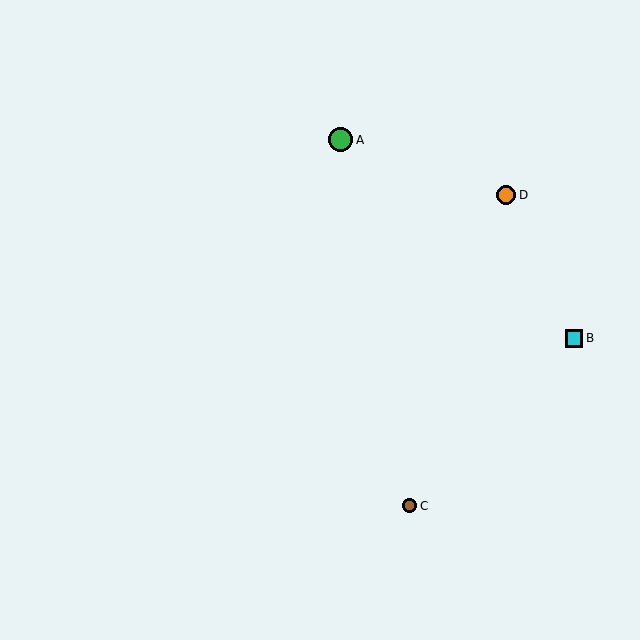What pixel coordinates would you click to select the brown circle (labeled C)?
Click at (410, 506) to select the brown circle C.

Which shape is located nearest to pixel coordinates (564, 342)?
The cyan square (labeled B) at (574, 339) is nearest to that location.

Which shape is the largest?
The green circle (labeled A) is the largest.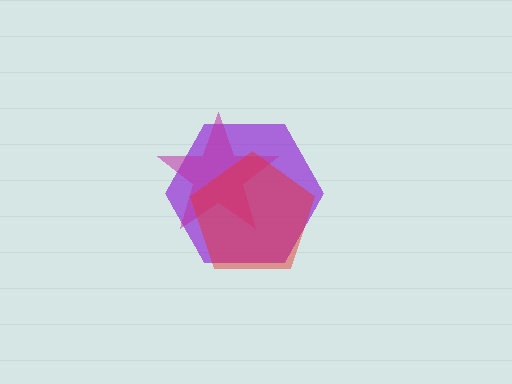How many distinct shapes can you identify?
There are 3 distinct shapes: a purple hexagon, a magenta star, a red pentagon.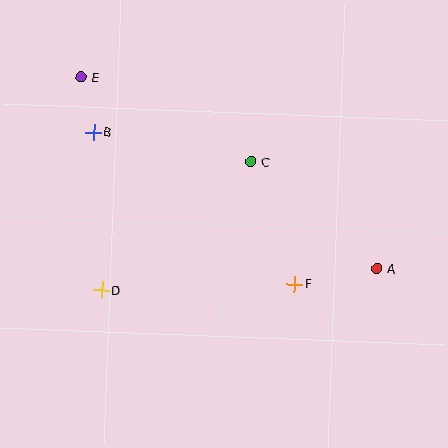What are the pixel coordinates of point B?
Point B is at (94, 132).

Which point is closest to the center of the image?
Point C at (251, 162) is closest to the center.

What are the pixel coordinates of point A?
Point A is at (377, 269).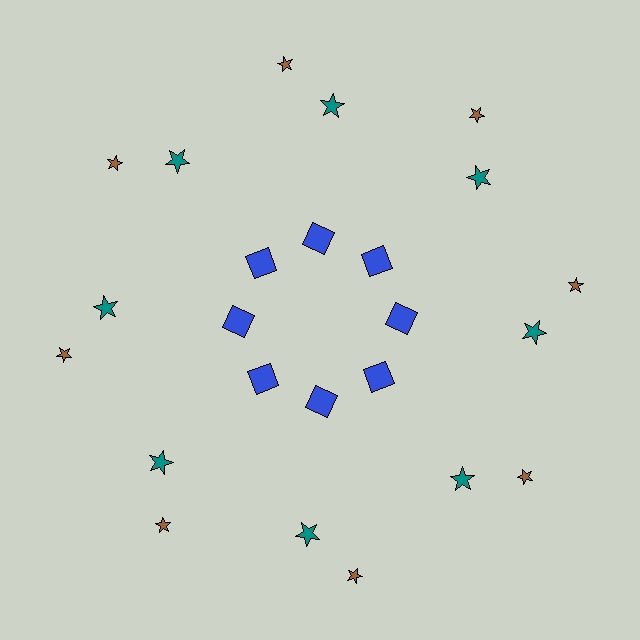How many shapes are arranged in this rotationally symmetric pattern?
There are 24 shapes, arranged in 8 groups of 3.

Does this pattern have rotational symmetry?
Yes, this pattern has 8-fold rotational symmetry. It looks the same after rotating 45 degrees around the center.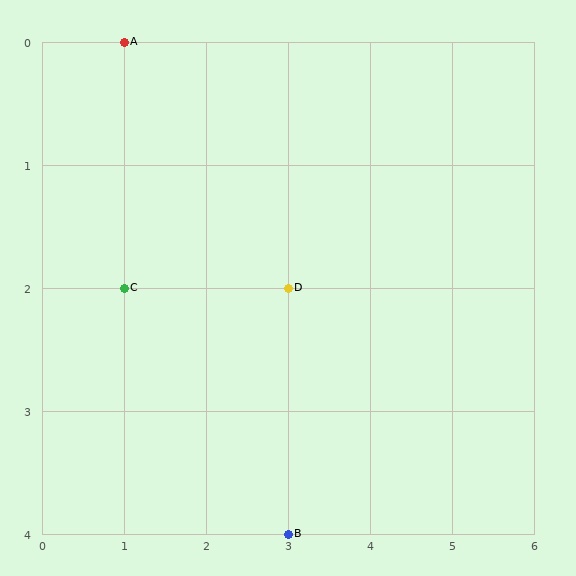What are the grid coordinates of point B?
Point B is at grid coordinates (3, 4).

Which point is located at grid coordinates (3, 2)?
Point D is at (3, 2).